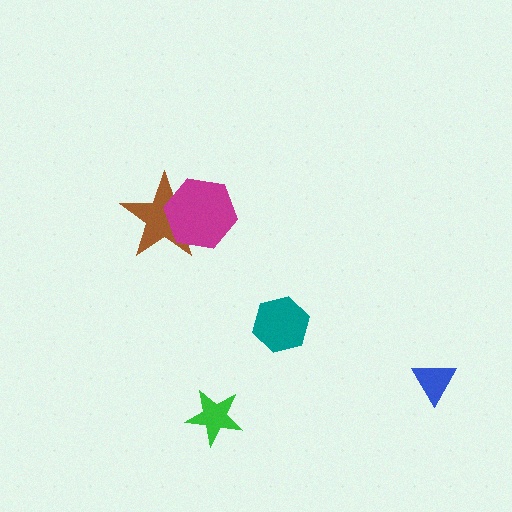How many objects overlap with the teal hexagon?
0 objects overlap with the teal hexagon.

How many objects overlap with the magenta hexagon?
1 object overlaps with the magenta hexagon.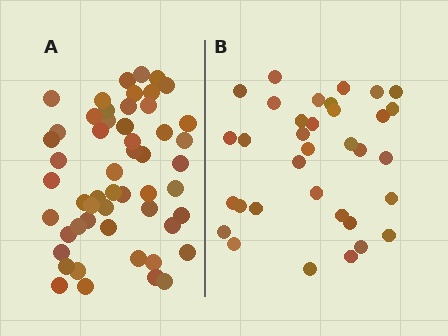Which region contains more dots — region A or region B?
Region A (the left region) has more dots.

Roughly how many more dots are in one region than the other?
Region A has approximately 20 more dots than region B.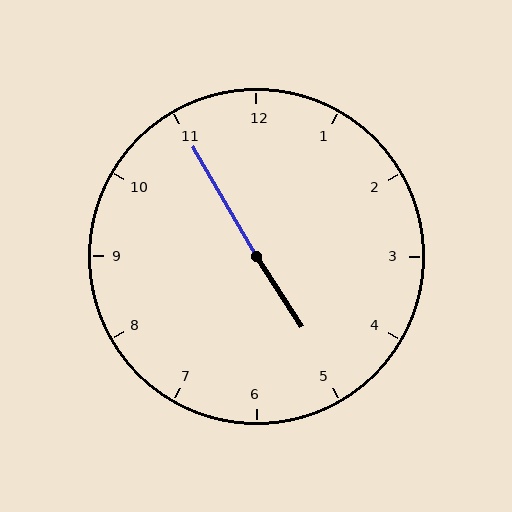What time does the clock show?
4:55.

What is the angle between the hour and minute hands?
Approximately 178 degrees.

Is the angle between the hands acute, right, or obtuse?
It is obtuse.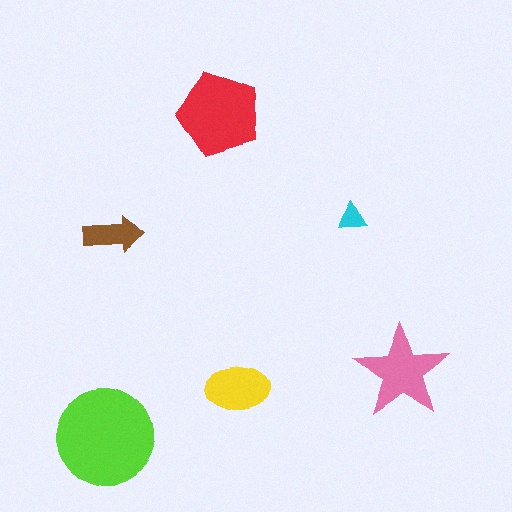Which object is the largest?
The lime circle.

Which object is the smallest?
The cyan triangle.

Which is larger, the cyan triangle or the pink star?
The pink star.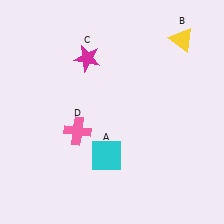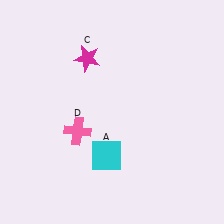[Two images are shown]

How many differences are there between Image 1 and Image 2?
There is 1 difference between the two images.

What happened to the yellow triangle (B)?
The yellow triangle (B) was removed in Image 2. It was in the top-right area of Image 1.